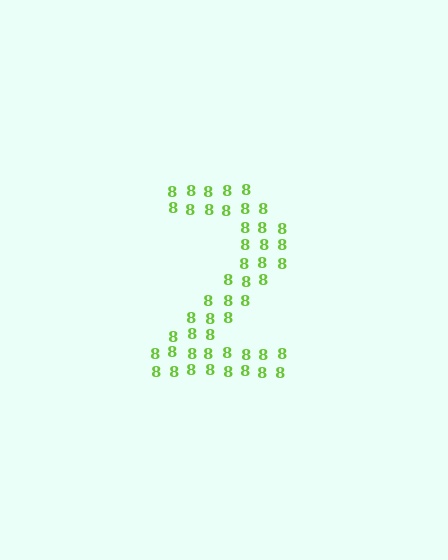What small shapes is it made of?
It is made of small digit 8's.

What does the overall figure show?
The overall figure shows the digit 2.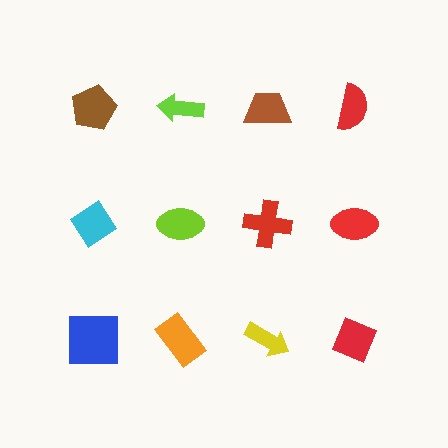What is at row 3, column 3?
A yellow arrow.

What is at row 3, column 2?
An orange rectangle.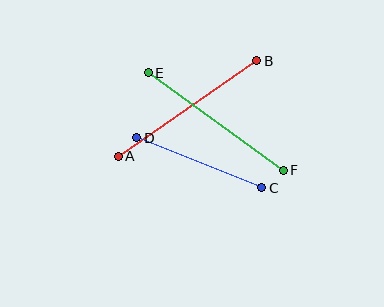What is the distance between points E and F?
The distance is approximately 167 pixels.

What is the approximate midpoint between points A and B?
The midpoint is at approximately (188, 108) pixels.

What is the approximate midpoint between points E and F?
The midpoint is at approximately (216, 121) pixels.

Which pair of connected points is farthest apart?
Points A and B are farthest apart.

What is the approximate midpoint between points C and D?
The midpoint is at approximately (199, 163) pixels.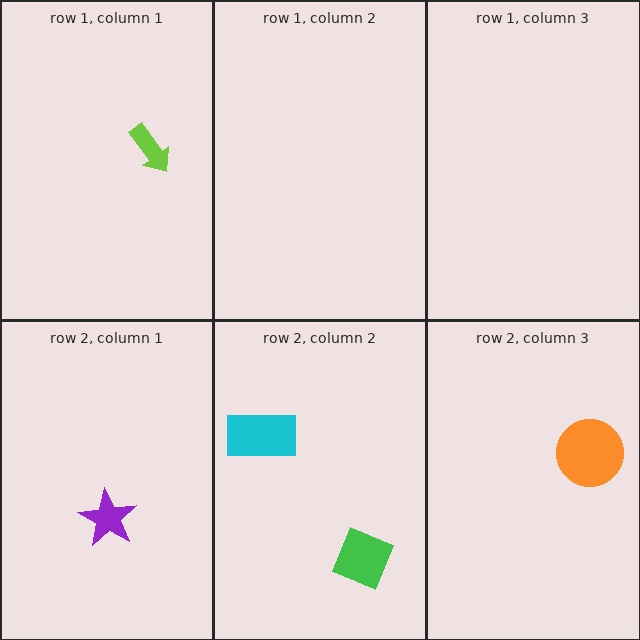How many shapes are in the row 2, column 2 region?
2.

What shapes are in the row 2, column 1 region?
The purple star.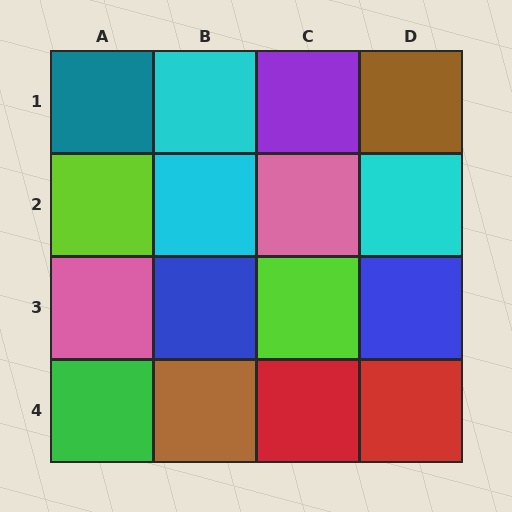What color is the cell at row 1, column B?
Cyan.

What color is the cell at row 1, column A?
Teal.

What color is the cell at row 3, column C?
Lime.